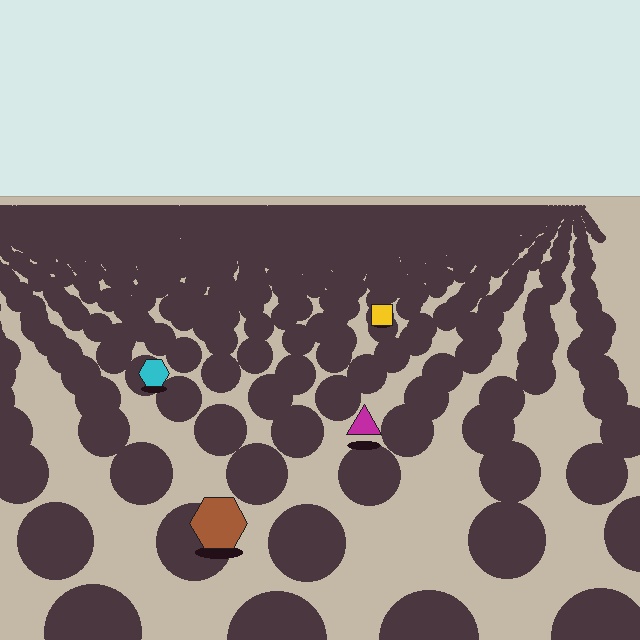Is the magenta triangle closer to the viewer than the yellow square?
Yes. The magenta triangle is closer — you can tell from the texture gradient: the ground texture is coarser near it.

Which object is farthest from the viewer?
The yellow square is farthest from the viewer. It appears smaller and the ground texture around it is denser.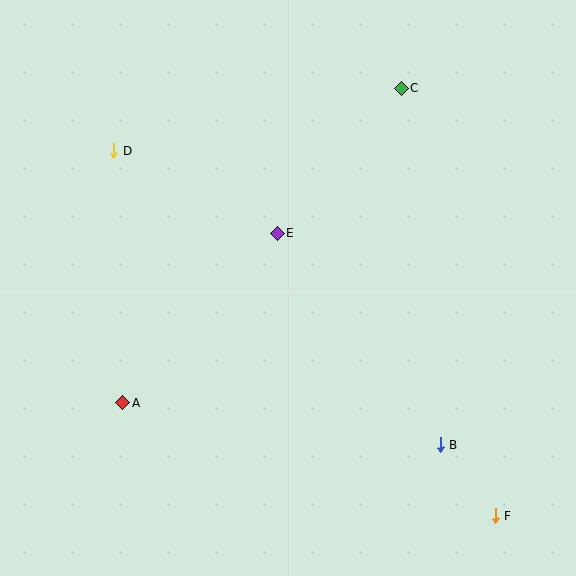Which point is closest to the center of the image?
Point E at (277, 233) is closest to the center.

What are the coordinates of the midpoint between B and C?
The midpoint between B and C is at (421, 266).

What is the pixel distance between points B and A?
The distance between B and A is 320 pixels.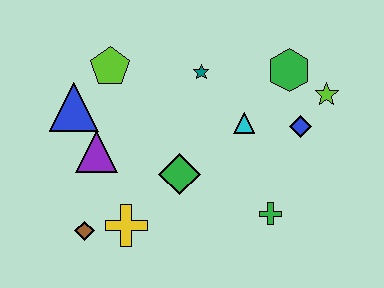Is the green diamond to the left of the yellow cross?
No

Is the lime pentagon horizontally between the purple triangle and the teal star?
Yes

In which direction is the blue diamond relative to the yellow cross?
The blue diamond is to the right of the yellow cross.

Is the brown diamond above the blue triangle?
No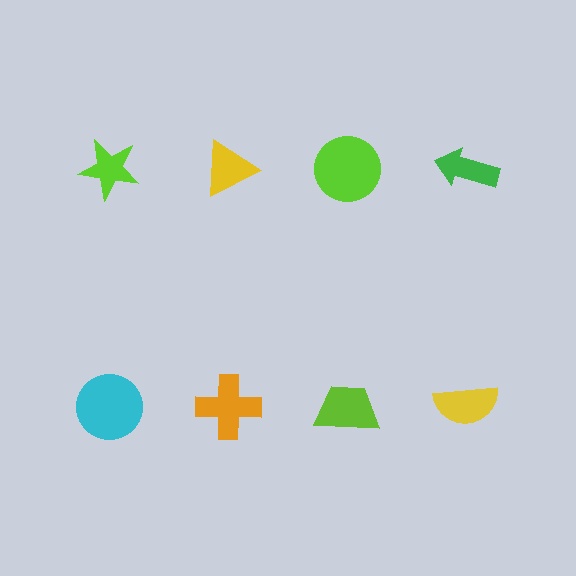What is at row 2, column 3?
A lime trapezoid.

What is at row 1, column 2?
A yellow triangle.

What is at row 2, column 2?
An orange cross.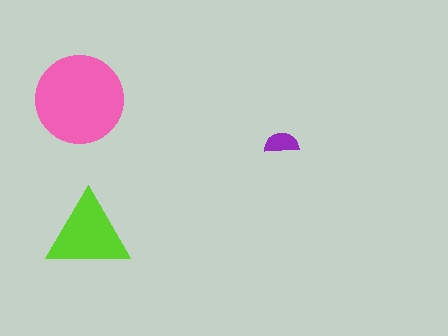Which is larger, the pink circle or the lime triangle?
The pink circle.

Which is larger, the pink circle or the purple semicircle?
The pink circle.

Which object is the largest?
The pink circle.